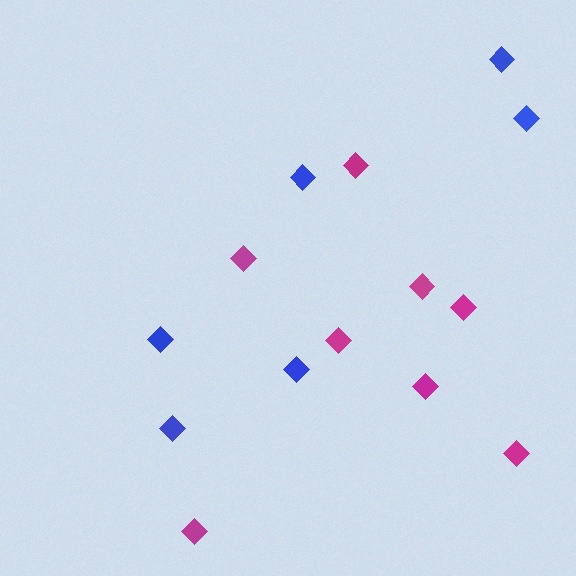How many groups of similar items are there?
There are 2 groups: one group of blue diamonds (6) and one group of magenta diamonds (8).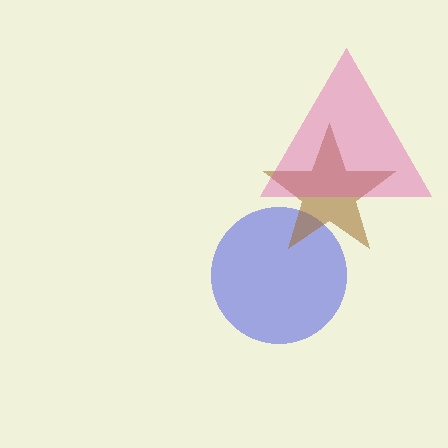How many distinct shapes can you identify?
There are 3 distinct shapes: a blue circle, a brown star, a pink triangle.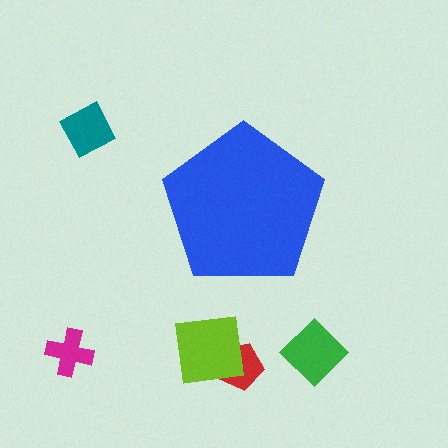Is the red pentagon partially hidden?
No, the red pentagon is fully visible.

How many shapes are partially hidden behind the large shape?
0 shapes are partially hidden.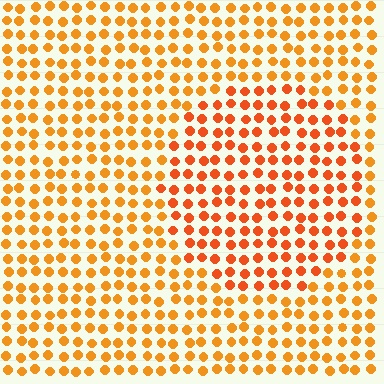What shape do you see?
I see a circle.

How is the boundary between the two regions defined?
The boundary is defined purely by a slight shift in hue (about 19 degrees). Spacing, size, and orientation are identical on both sides.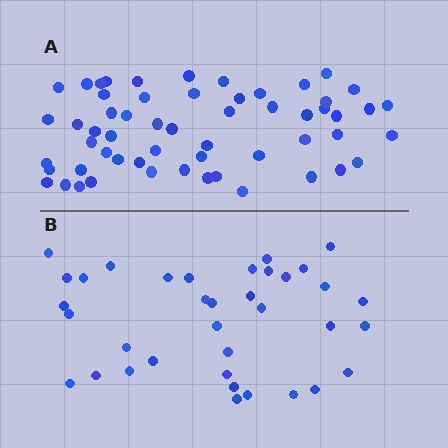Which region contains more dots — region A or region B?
Region A (the top region) has more dots.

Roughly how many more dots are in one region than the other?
Region A has approximately 20 more dots than region B.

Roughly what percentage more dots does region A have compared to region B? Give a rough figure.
About 60% more.